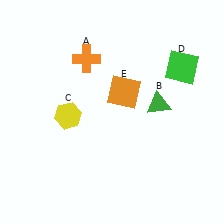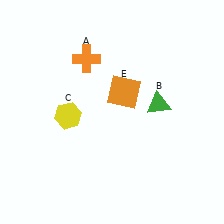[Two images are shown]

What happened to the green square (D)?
The green square (D) was removed in Image 2. It was in the top-right area of Image 1.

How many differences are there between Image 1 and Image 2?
There is 1 difference between the two images.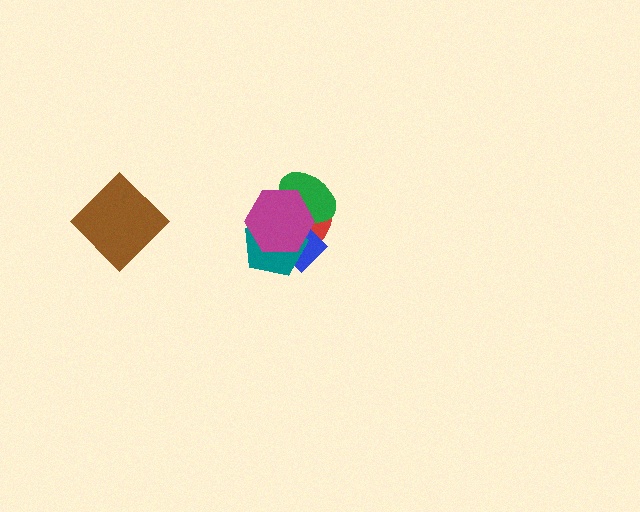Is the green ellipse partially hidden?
Yes, it is partially covered by another shape.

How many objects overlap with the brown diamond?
0 objects overlap with the brown diamond.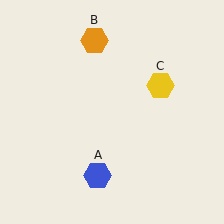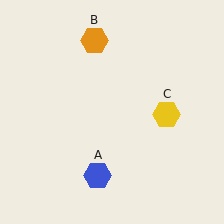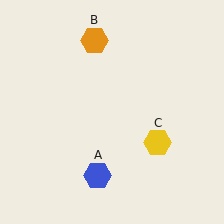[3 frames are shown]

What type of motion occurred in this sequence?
The yellow hexagon (object C) rotated clockwise around the center of the scene.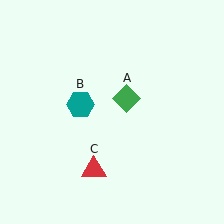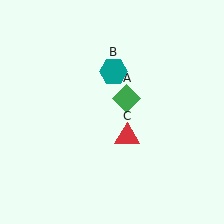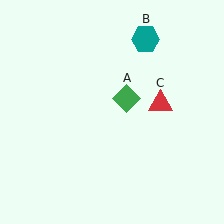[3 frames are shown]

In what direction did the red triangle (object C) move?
The red triangle (object C) moved up and to the right.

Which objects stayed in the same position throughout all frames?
Green diamond (object A) remained stationary.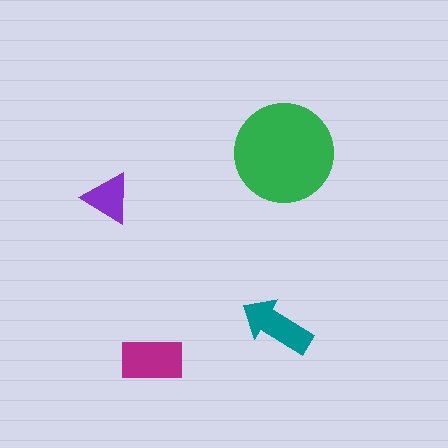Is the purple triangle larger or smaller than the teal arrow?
Smaller.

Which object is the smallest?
The purple triangle.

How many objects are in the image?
There are 4 objects in the image.